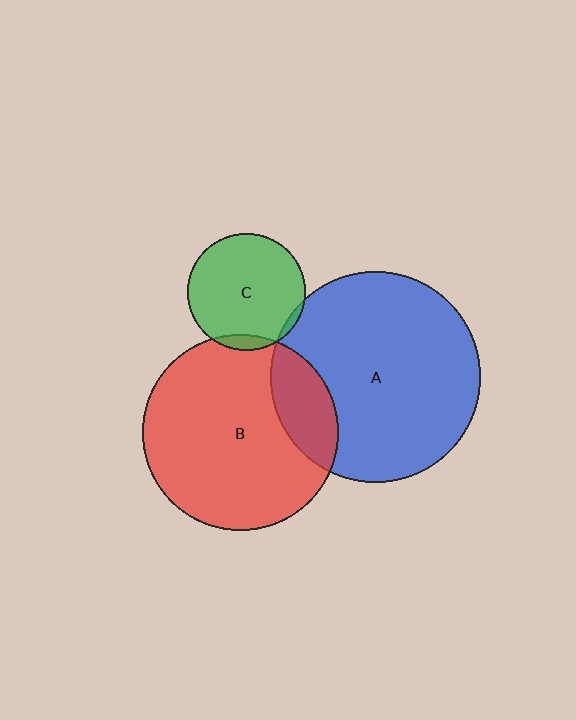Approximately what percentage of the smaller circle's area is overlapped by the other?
Approximately 5%.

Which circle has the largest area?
Circle A (blue).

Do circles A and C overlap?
Yes.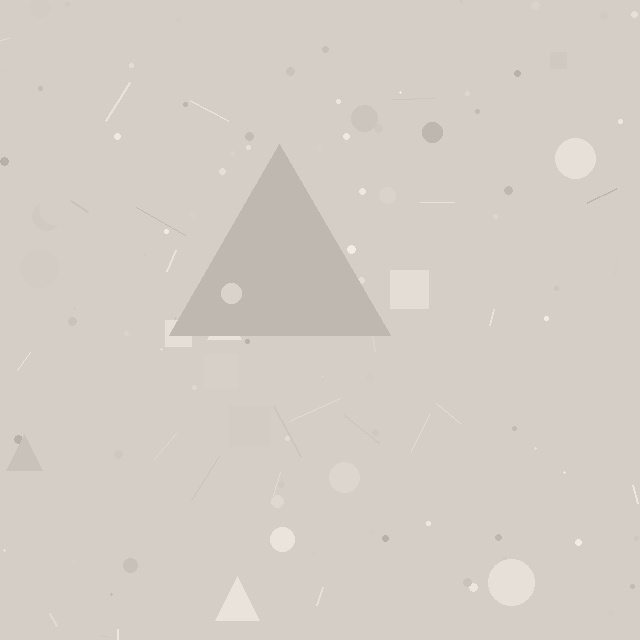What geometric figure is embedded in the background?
A triangle is embedded in the background.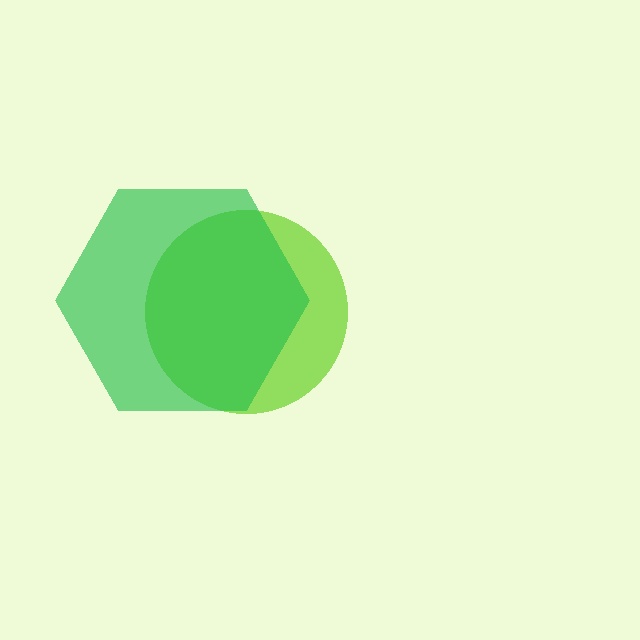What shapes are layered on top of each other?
The layered shapes are: a lime circle, a green hexagon.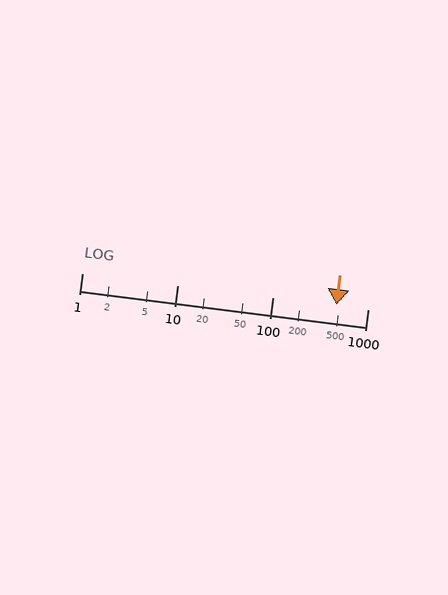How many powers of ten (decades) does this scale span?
The scale spans 3 decades, from 1 to 1000.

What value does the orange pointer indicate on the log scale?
The pointer indicates approximately 470.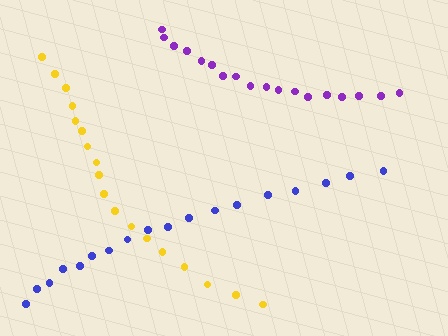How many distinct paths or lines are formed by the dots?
There are 3 distinct paths.